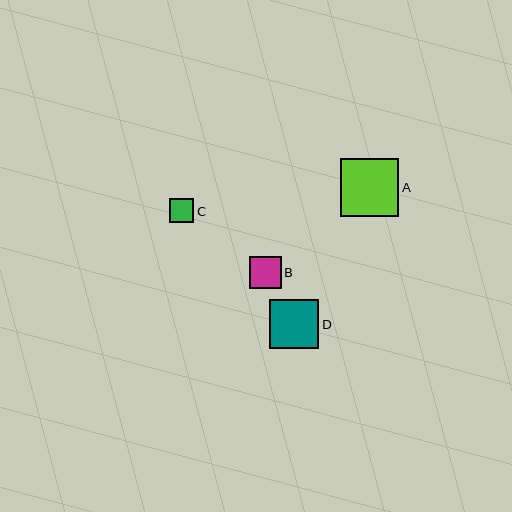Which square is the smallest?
Square C is the smallest with a size of approximately 24 pixels.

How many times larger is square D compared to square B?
Square D is approximately 1.5 times the size of square B.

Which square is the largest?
Square A is the largest with a size of approximately 58 pixels.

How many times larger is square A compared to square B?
Square A is approximately 1.8 times the size of square B.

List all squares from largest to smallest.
From largest to smallest: A, D, B, C.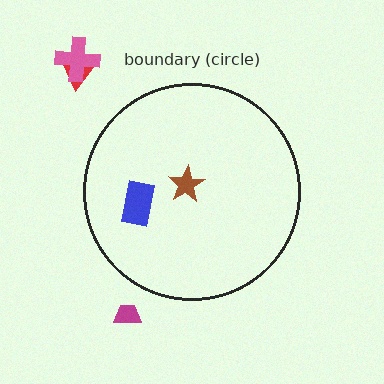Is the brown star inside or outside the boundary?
Inside.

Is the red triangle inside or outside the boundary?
Outside.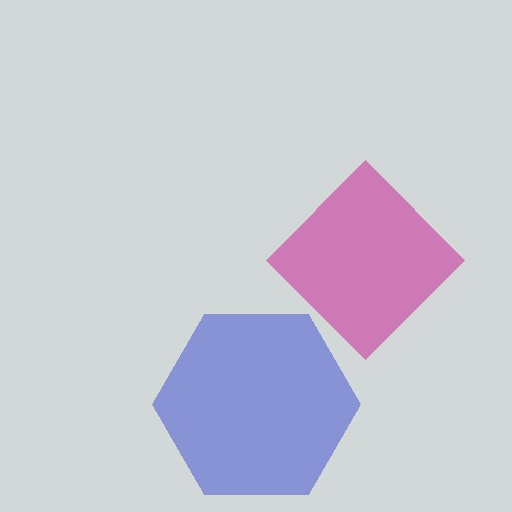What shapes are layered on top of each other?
The layered shapes are: a magenta diamond, a blue hexagon.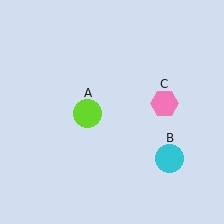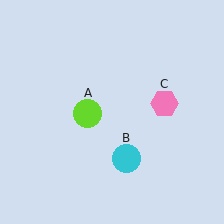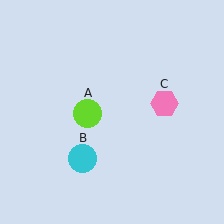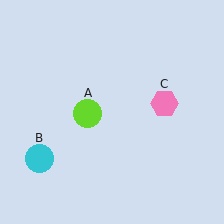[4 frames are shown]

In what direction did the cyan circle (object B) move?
The cyan circle (object B) moved left.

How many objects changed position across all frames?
1 object changed position: cyan circle (object B).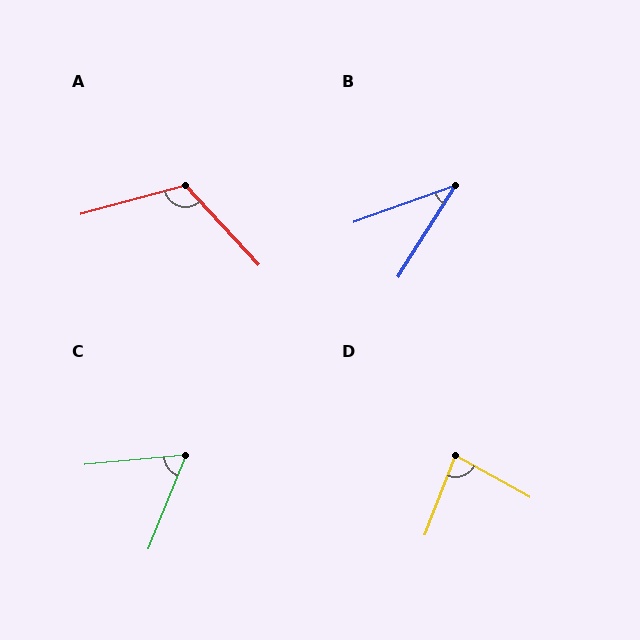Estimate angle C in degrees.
Approximately 63 degrees.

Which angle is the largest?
A, at approximately 118 degrees.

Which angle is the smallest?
B, at approximately 38 degrees.